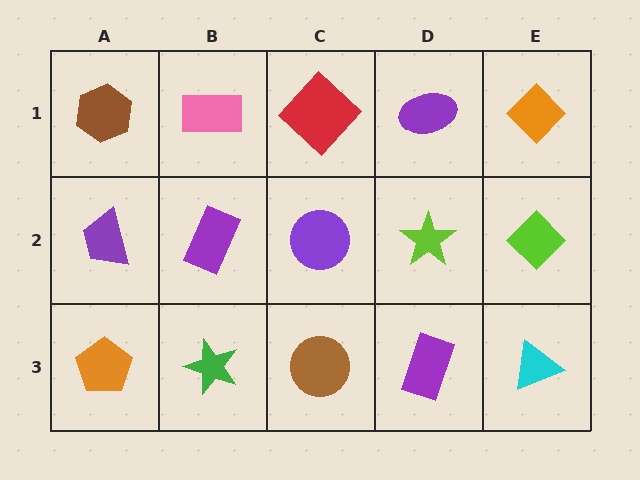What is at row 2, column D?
A lime star.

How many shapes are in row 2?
5 shapes.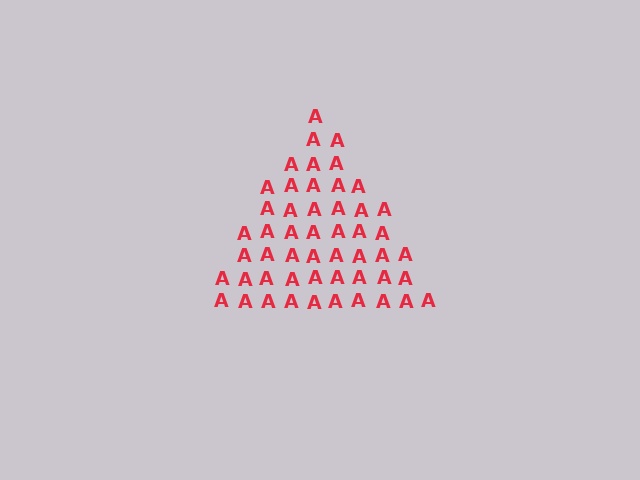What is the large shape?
The large shape is a triangle.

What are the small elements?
The small elements are letter A's.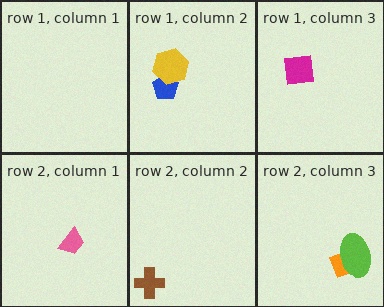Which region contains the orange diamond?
The row 2, column 3 region.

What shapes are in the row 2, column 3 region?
The orange diamond, the lime ellipse.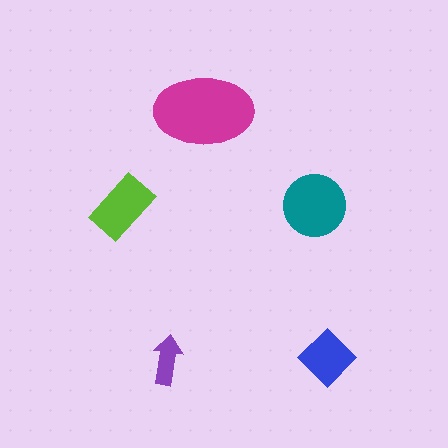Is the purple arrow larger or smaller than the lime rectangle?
Smaller.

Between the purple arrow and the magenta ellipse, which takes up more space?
The magenta ellipse.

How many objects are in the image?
There are 5 objects in the image.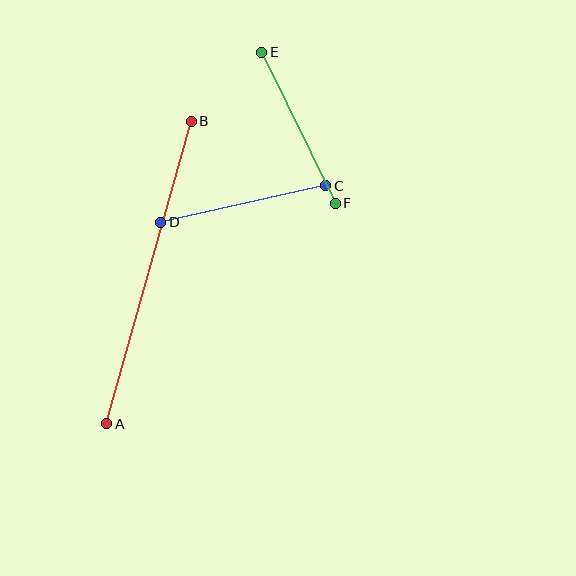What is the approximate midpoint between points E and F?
The midpoint is at approximately (298, 128) pixels.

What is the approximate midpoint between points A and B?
The midpoint is at approximately (149, 273) pixels.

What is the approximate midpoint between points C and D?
The midpoint is at approximately (243, 204) pixels.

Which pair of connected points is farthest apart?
Points A and B are farthest apart.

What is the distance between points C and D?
The distance is approximately 169 pixels.